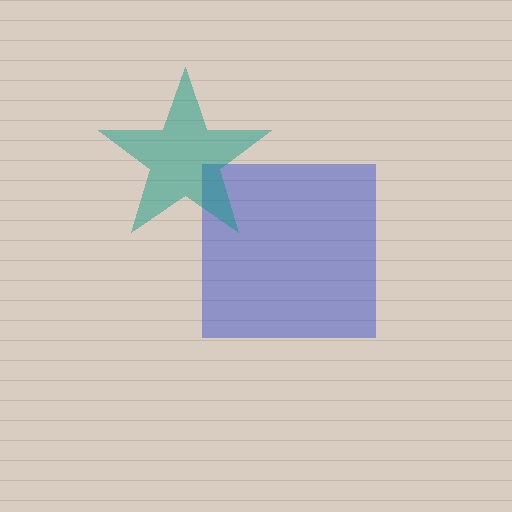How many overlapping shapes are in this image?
There are 2 overlapping shapes in the image.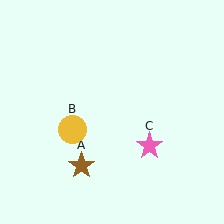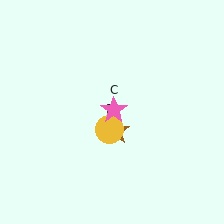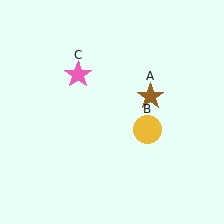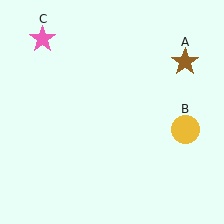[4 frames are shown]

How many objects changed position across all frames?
3 objects changed position: brown star (object A), yellow circle (object B), pink star (object C).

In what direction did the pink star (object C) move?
The pink star (object C) moved up and to the left.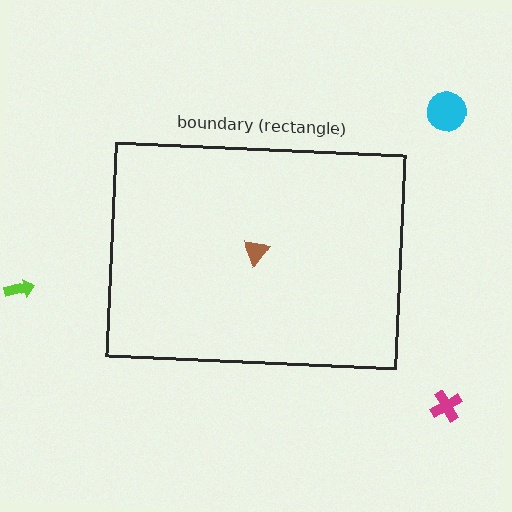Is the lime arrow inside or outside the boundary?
Outside.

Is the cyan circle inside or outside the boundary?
Outside.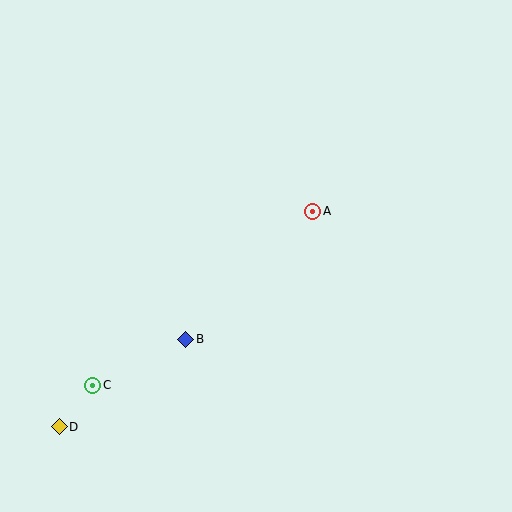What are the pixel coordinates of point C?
Point C is at (93, 385).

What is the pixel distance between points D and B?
The distance between D and B is 154 pixels.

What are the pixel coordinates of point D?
Point D is at (59, 427).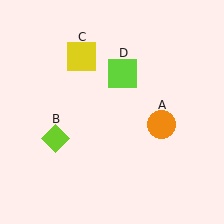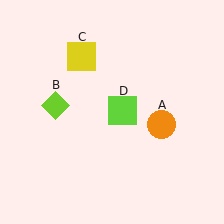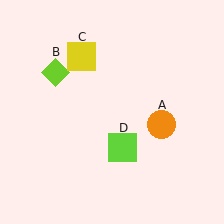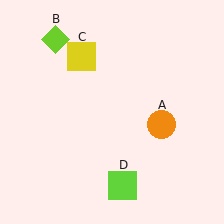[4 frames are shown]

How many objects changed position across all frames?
2 objects changed position: lime diamond (object B), lime square (object D).